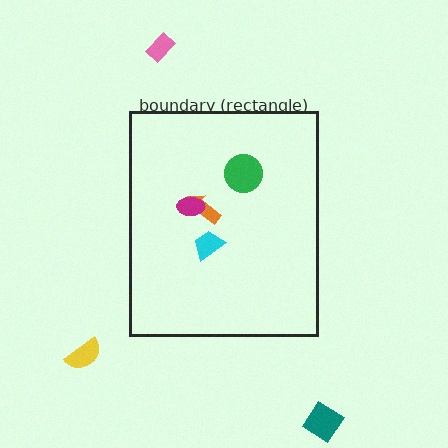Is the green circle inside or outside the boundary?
Inside.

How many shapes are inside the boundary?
4 inside, 3 outside.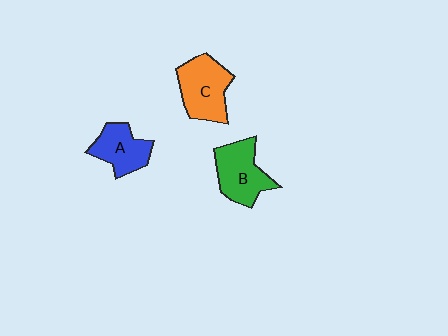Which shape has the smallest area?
Shape A (blue).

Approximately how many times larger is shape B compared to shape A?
Approximately 1.2 times.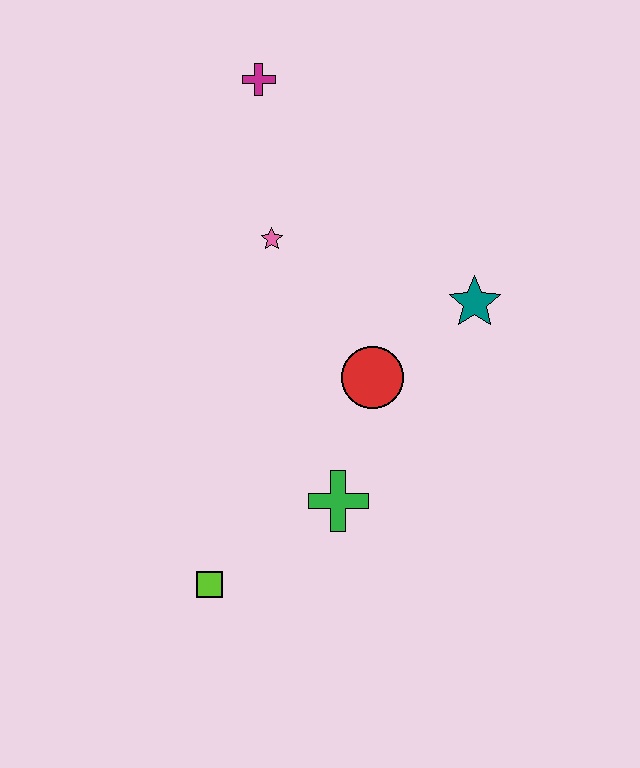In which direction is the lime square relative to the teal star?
The lime square is below the teal star.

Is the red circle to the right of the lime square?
Yes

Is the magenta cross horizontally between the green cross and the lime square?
Yes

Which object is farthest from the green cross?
The magenta cross is farthest from the green cross.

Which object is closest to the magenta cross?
The pink star is closest to the magenta cross.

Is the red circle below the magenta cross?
Yes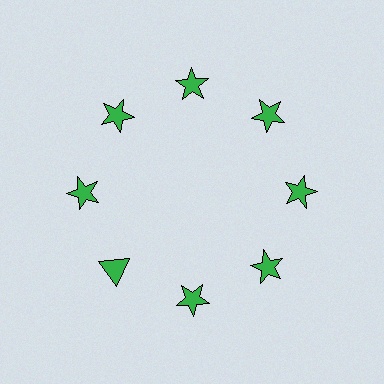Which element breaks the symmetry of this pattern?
The green triangle at roughly the 8 o'clock position breaks the symmetry. All other shapes are green stars.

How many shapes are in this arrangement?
There are 8 shapes arranged in a ring pattern.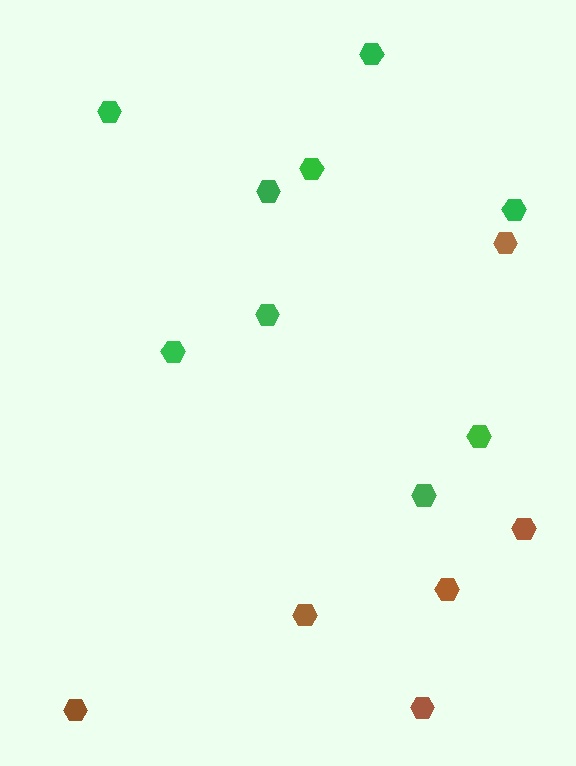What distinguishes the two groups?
There are 2 groups: one group of brown hexagons (6) and one group of green hexagons (9).